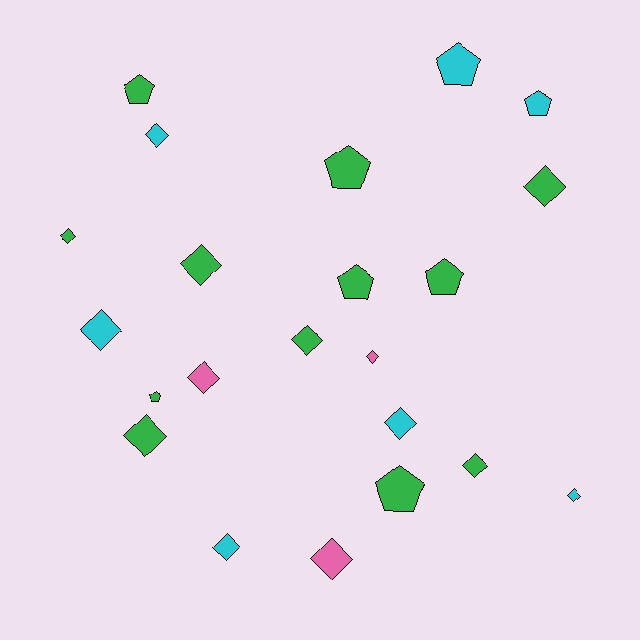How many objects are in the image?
There are 22 objects.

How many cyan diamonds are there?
There are 5 cyan diamonds.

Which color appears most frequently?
Green, with 12 objects.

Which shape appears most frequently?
Diamond, with 14 objects.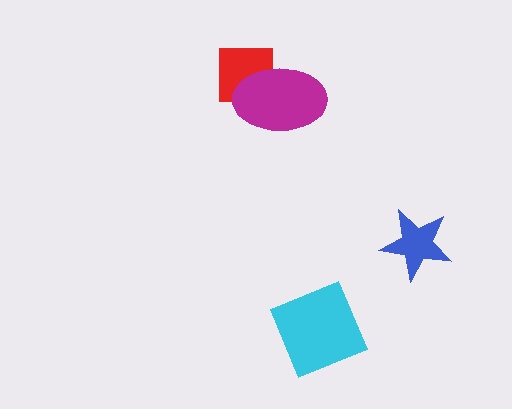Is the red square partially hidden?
Yes, it is partially covered by another shape.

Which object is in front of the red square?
The magenta ellipse is in front of the red square.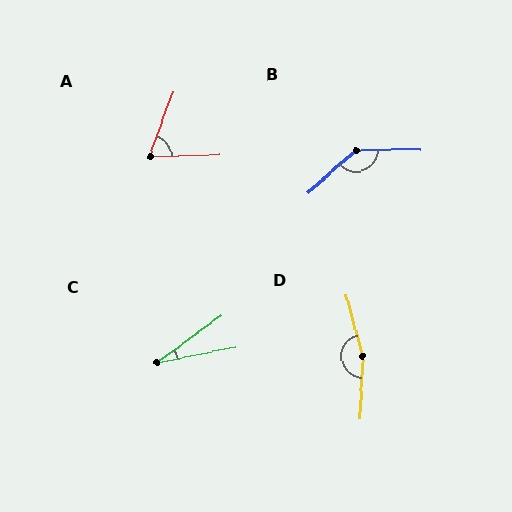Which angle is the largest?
D, at approximately 162 degrees.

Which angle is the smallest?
C, at approximately 25 degrees.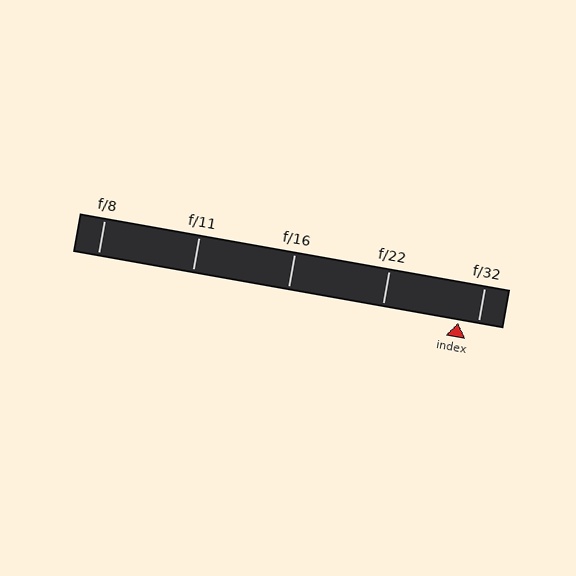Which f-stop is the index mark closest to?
The index mark is closest to f/32.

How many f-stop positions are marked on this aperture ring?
There are 5 f-stop positions marked.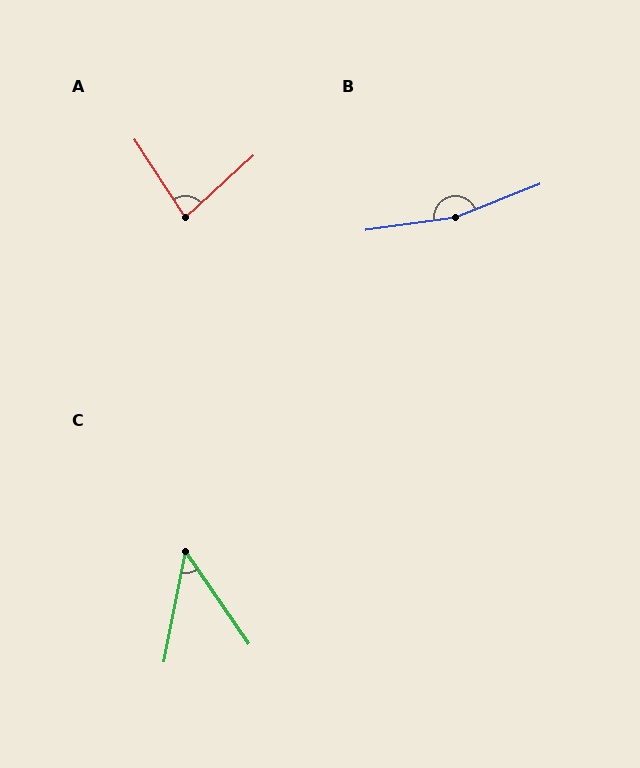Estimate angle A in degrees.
Approximately 81 degrees.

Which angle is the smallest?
C, at approximately 45 degrees.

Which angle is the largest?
B, at approximately 166 degrees.